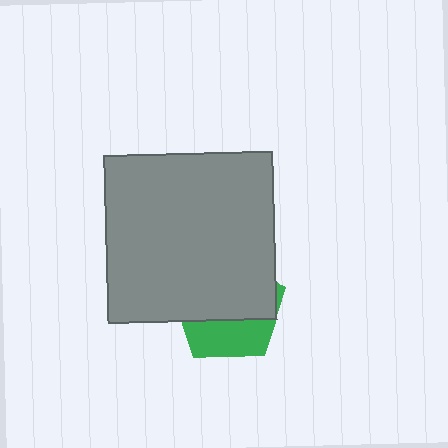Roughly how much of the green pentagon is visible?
A small part of it is visible (roughly 35%).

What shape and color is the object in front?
The object in front is a gray square.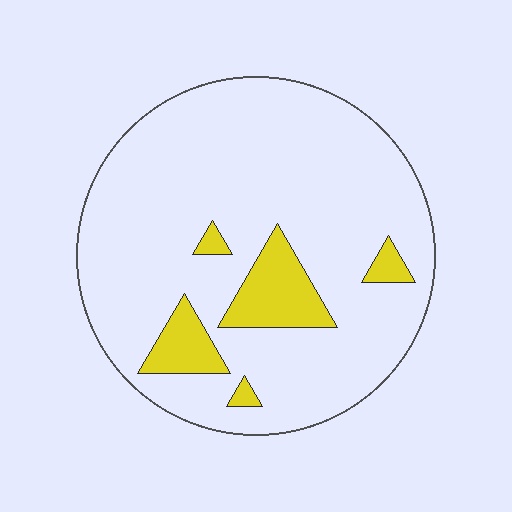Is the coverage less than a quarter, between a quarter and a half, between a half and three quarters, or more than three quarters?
Less than a quarter.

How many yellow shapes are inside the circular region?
5.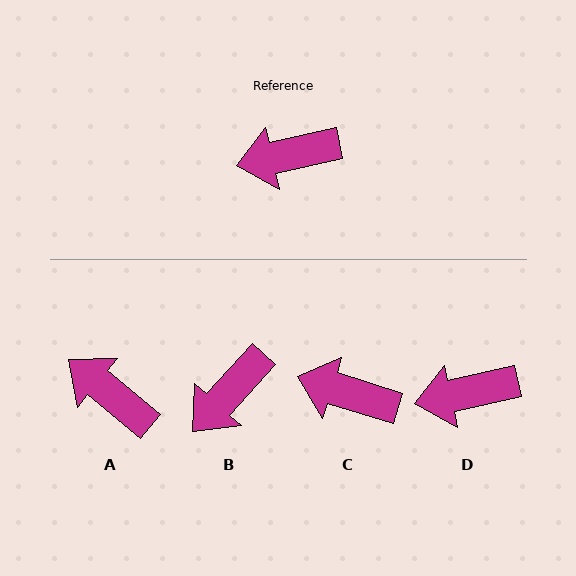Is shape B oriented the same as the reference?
No, it is off by about 35 degrees.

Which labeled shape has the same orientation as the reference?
D.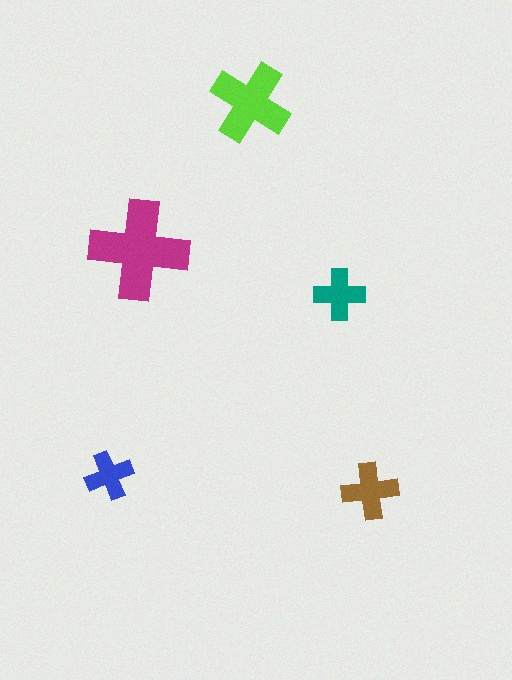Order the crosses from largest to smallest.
the magenta one, the lime one, the brown one, the teal one, the blue one.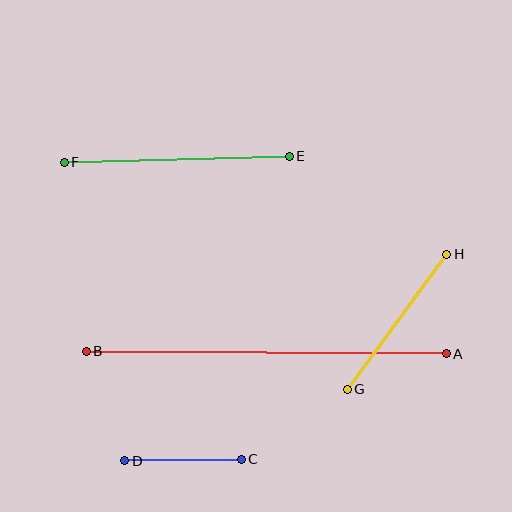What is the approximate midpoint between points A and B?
The midpoint is at approximately (266, 353) pixels.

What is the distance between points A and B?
The distance is approximately 360 pixels.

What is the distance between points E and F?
The distance is approximately 225 pixels.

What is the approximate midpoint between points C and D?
The midpoint is at approximately (183, 460) pixels.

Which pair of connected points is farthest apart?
Points A and B are farthest apart.